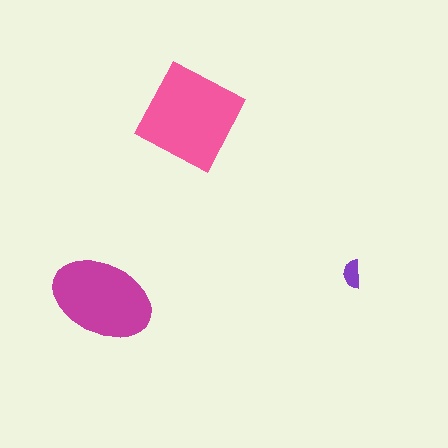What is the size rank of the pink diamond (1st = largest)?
1st.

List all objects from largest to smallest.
The pink diamond, the magenta ellipse, the purple semicircle.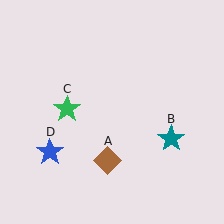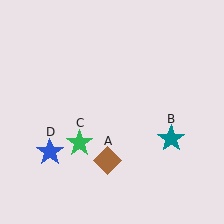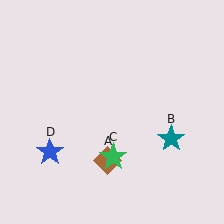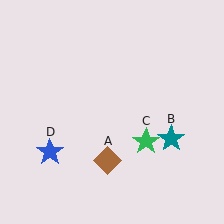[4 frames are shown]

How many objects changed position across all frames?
1 object changed position: green star (object C).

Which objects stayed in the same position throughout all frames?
Brown diamond (object A) and teal star (object B) and blue star (object D) remained stationary.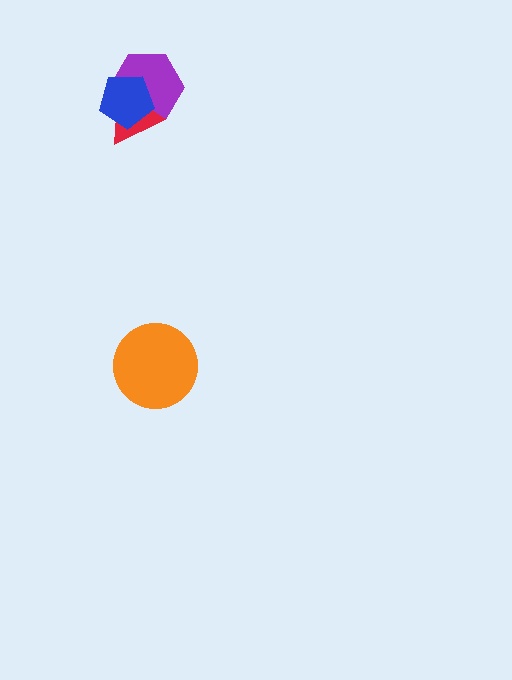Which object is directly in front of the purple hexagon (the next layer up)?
The red triangle is directly in front of the purple hexagon.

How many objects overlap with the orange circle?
0 objects overlap with the orange circle.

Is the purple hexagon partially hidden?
Yes, it is partially covered by another shape.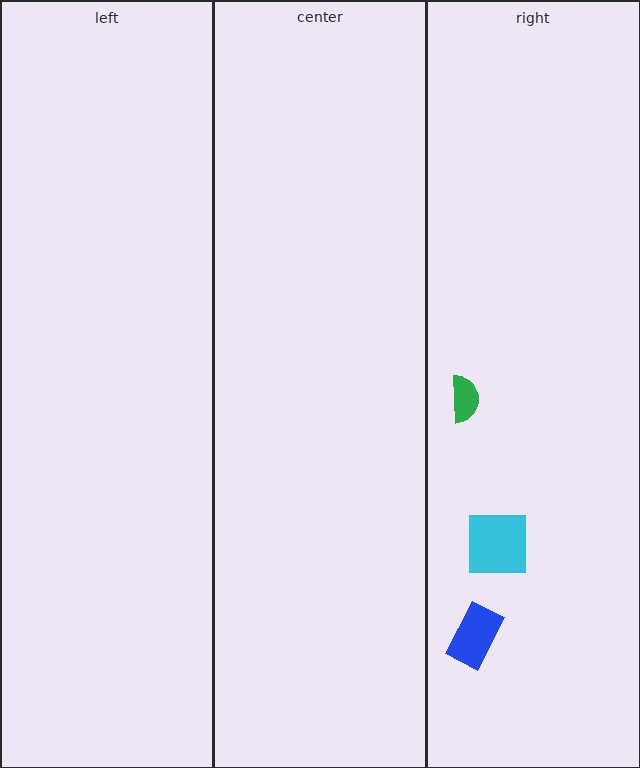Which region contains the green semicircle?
The right region.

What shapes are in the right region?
The green semicircle, the blue rectangle, the cyan square.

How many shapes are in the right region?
3.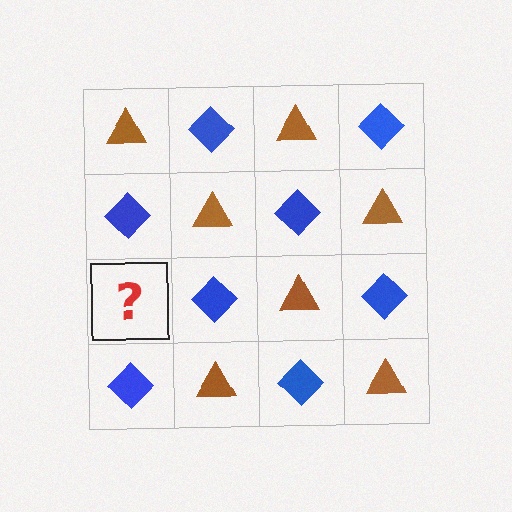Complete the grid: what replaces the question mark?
The question mark should be replaced with a brown triangle.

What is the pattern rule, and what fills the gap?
The rule is that it alternates brown triangle and blue diamond in a checkerboard pattern. The gap should be filled with a brown triangle.